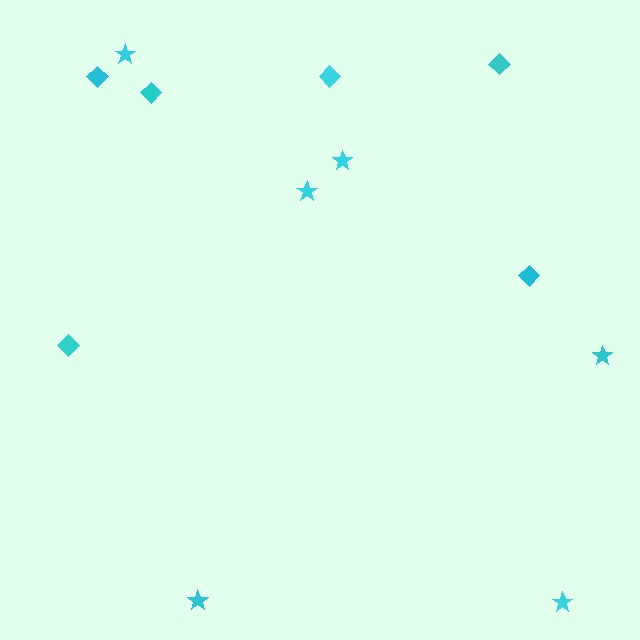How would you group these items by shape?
There are 2 groups: one group of diamonds (6) and one group of stars (6).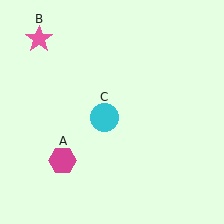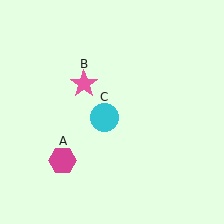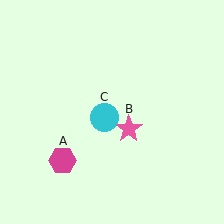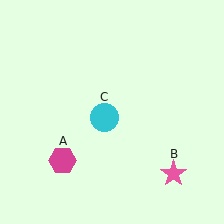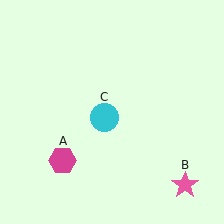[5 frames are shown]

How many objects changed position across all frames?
1 object changed position: pink star (object B).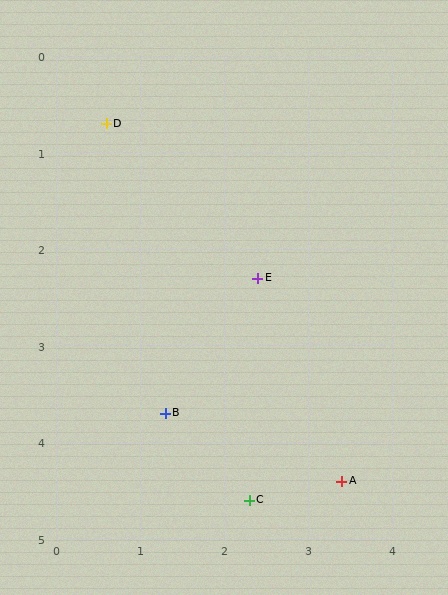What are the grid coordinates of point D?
Point D is at approximately (0.6, 0.7).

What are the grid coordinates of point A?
Point A is at approximately (3.4, 4.4).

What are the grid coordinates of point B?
Point B is at approximately (1.3, 3.7).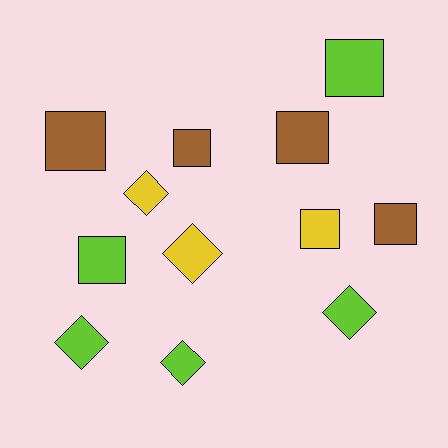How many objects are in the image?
There are 12 objects.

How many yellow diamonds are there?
There are 2 yellow diamonds.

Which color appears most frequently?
Lime, with 5 objects.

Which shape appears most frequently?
Square, with 7 objects.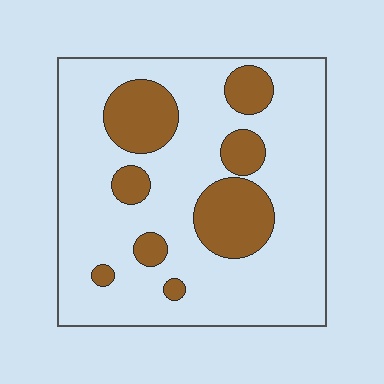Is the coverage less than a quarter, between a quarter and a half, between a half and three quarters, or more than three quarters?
Less than a quarter.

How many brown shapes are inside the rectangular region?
8.